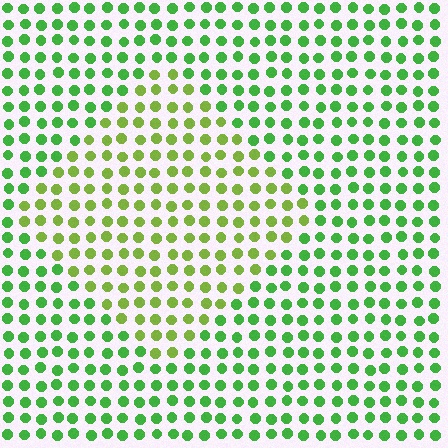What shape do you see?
I see a diamond.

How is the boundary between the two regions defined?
The boundary is defined purely by a slight shift in hue (about 32 degrees). Spacing, size, and orientation are identical on both sides.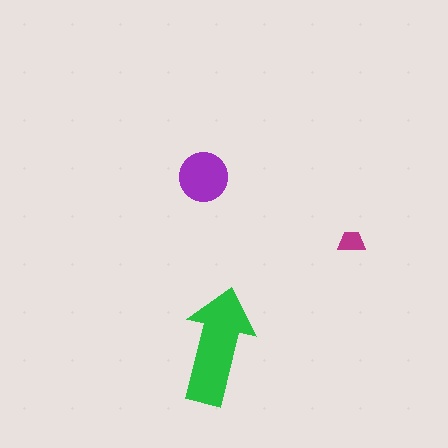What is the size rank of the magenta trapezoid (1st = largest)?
3rd.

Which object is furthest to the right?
The magenta trapezoid is rightmost.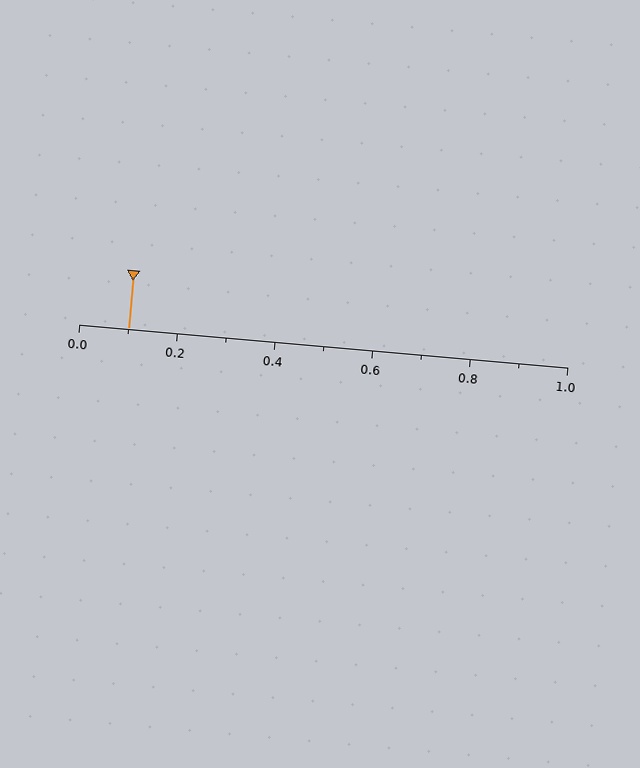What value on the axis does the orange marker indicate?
The marker indicates approximately 0.1.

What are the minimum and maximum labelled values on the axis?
The axis runs from 0.0 to 1.0.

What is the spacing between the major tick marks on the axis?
The major ticks are spaced 0.2 apart.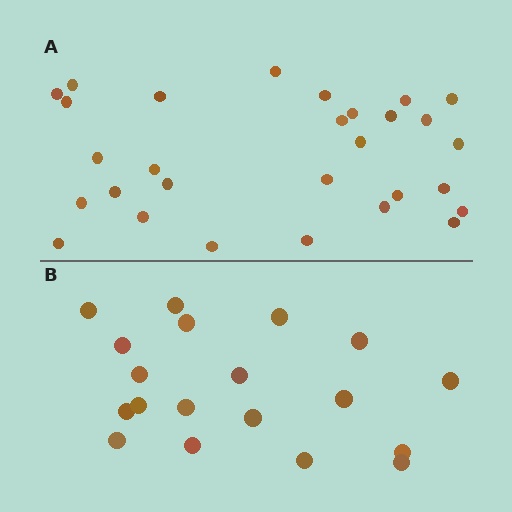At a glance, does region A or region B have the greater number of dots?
Region A (the top region) has more dots.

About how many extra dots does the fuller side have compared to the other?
Region A has roughly 10 or so more dots than region B.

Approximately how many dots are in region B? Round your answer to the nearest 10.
About 20 dots. (The exact count is 19, which rounds to 20.)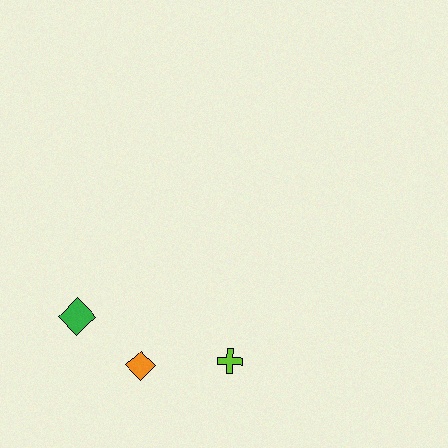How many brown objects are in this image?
There are no brown objects.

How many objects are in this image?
There are 3 objects.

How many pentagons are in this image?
There are no pentagons.